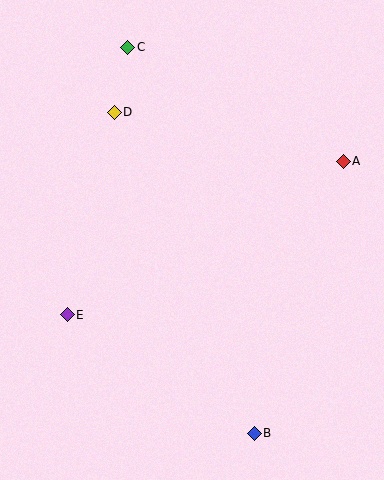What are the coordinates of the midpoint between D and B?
The midpoint between D and B is at (184, 273).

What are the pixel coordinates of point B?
Point B is at (254, 433).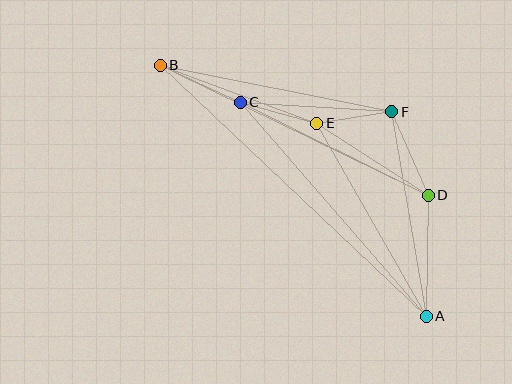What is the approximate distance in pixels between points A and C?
The distance between A and C is approximately 283 pixels.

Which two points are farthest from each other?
Points A and B are farthest from each other.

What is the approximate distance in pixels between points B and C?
The distance between B and C is approximately 88 pixels.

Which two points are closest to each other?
Points E and F are closest to each other.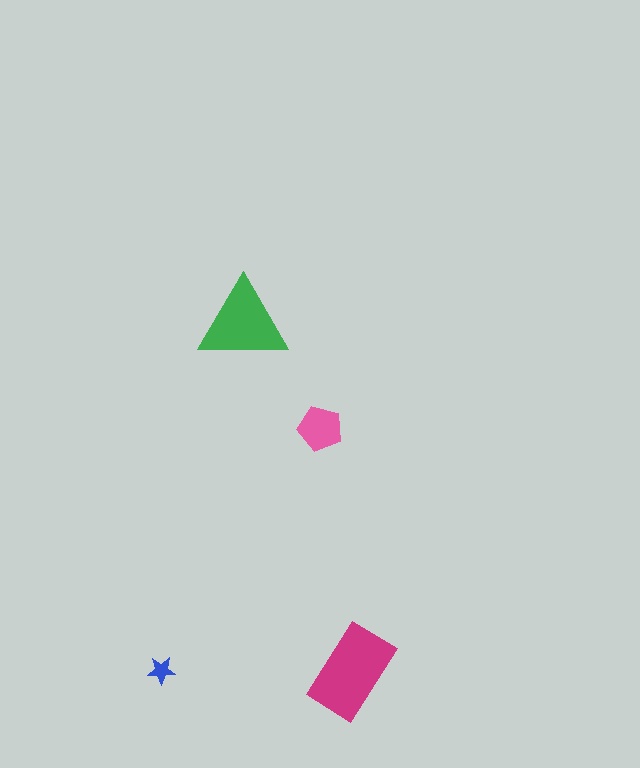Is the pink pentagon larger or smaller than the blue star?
Larger.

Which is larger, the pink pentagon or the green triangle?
The green triangle.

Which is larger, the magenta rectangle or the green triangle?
The magenta rectangle.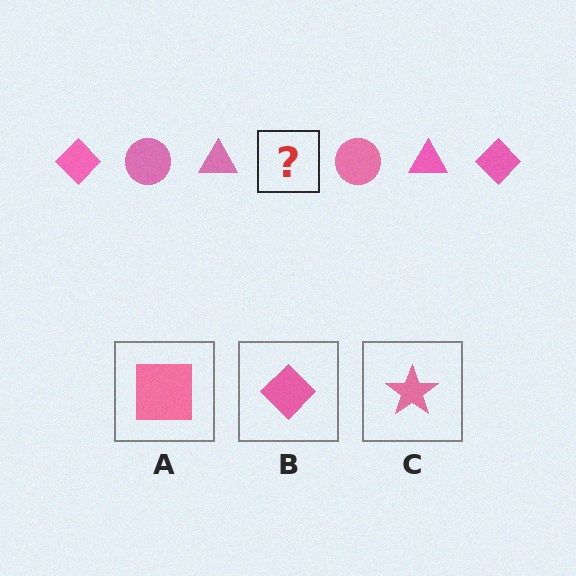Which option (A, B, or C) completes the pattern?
B.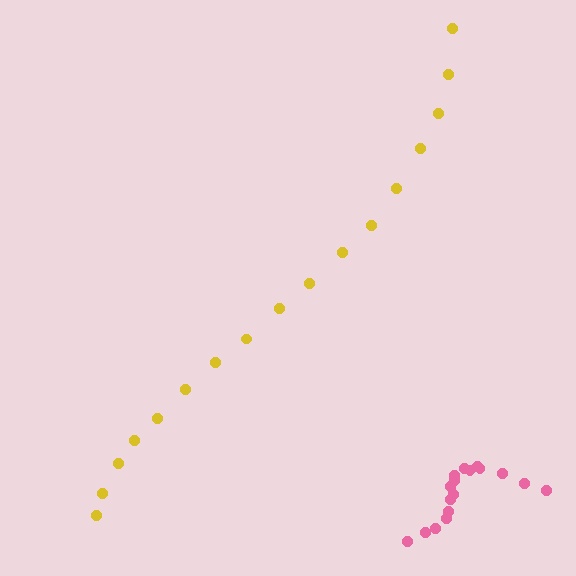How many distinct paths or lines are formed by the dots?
There are 2 distinct paths.